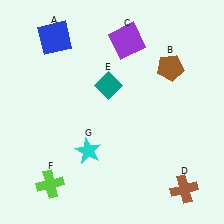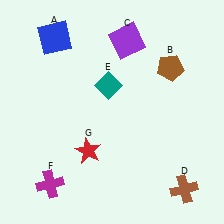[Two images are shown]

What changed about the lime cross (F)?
In Image 1, F is lime. In Image 2, it changed to magenta.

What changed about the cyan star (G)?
In Image 1, G is cyan. In Image 2, it changed to red.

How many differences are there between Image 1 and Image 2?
There are 2 differences between the two images.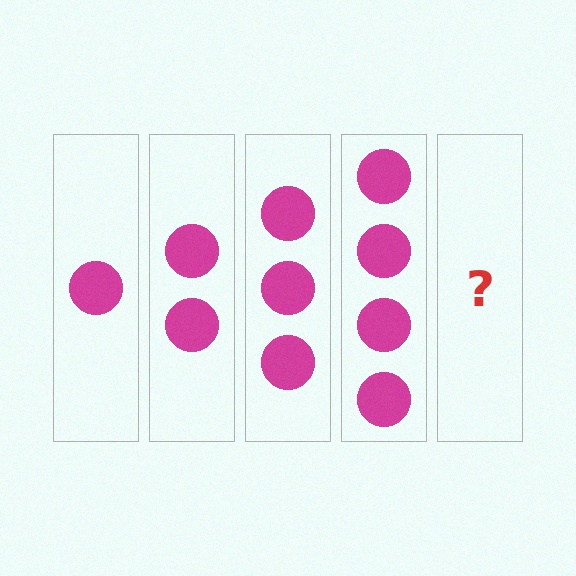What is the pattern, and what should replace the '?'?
The pattern is that each step adds one more circle. The '?' should be 5 circles.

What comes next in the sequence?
The next element should be 5 circles.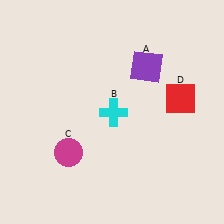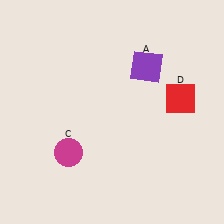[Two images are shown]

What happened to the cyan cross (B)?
The cyan cross (B) was removed in Image 2. It was in the bottom-right area of Image 1.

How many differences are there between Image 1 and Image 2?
There is 1 difference between the two images.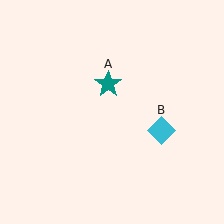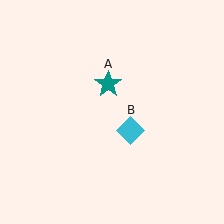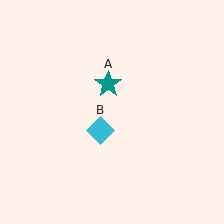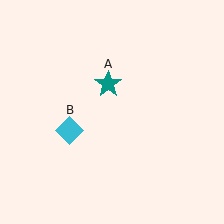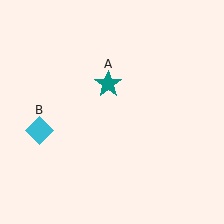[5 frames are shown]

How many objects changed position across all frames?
1 object changed position: cyan diamond (object B).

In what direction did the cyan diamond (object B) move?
The cyan diamond (object B) moved left.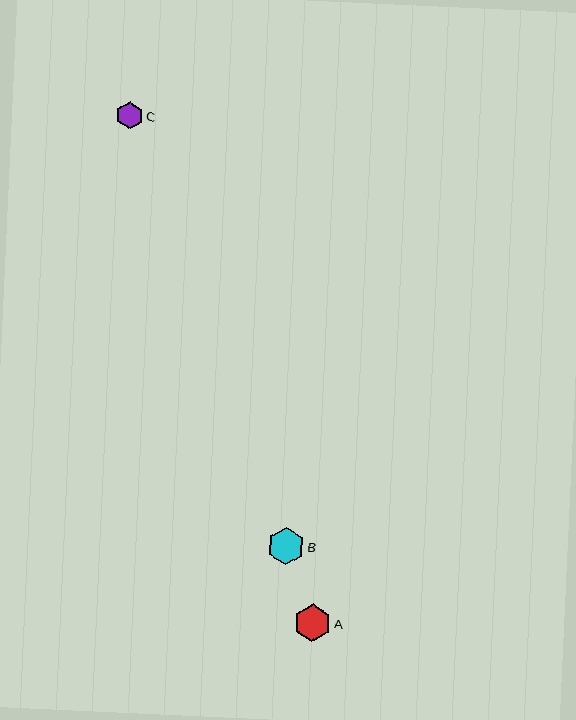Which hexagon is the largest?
Hexagon B is the largest with a size of approximately 37 pixels.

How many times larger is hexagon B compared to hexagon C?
Hexagon B is approximately 1.4 times the size of hexagon C.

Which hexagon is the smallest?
Hexagon C is the smallest with a size of approximately 27 pixels.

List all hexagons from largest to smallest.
From largest to smallest: B, A, C.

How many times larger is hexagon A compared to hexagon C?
Hexagon A is approximately 1.4 times the size of hexagon C.